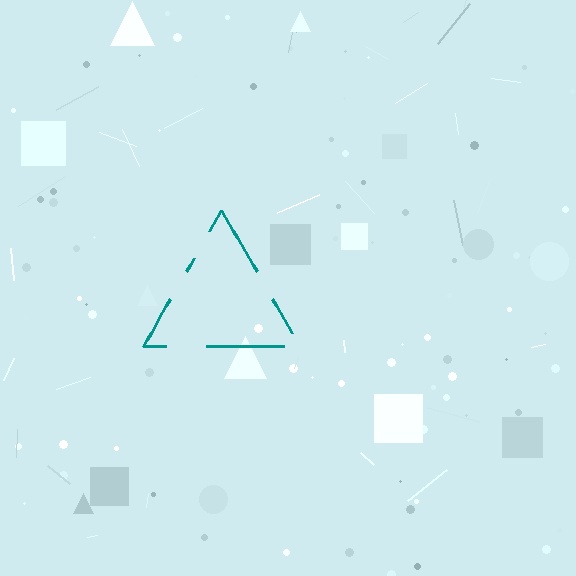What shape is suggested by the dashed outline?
The dashed outline suggests a triangle.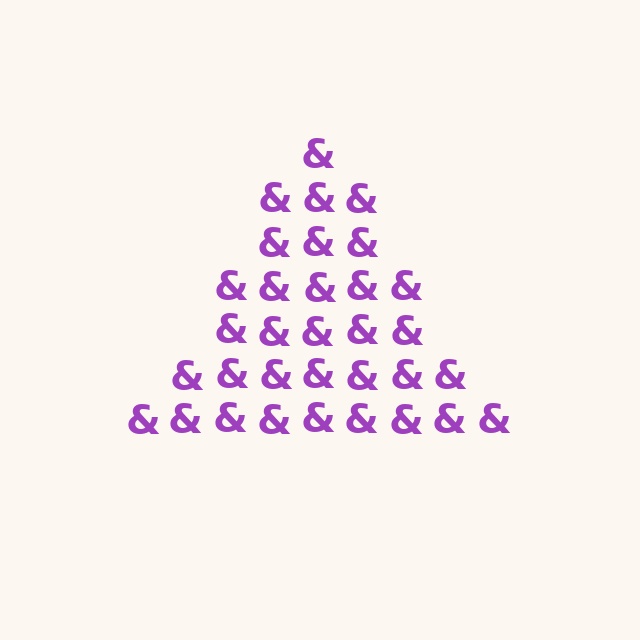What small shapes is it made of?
It is made of small ampersands.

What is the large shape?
The large shape is a triangle.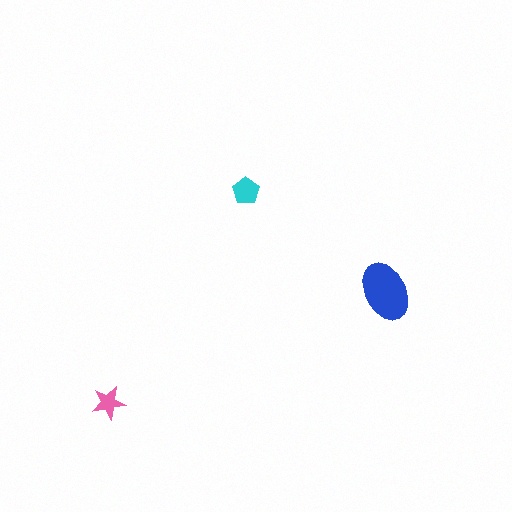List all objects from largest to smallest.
The blue ellipse, the cyan pentagon, the pink star.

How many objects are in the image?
There are 3 objects in the image.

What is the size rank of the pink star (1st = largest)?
3rd.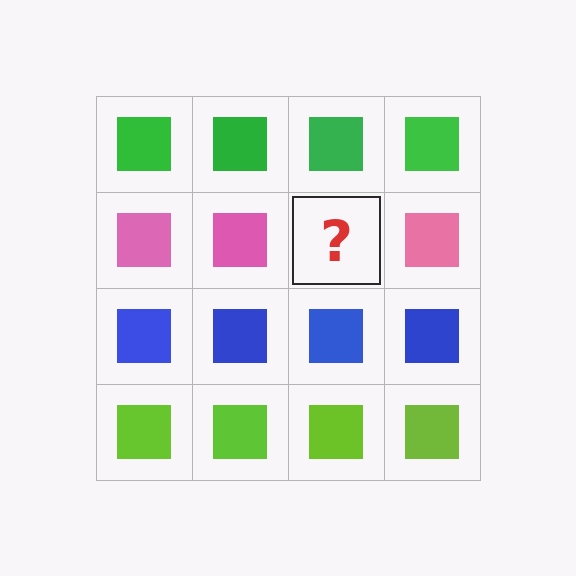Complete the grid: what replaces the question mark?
The question mark should be replaced with a pink square.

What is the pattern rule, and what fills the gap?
The rule is that each row has a consistent color. The gap should be filled with a pink square.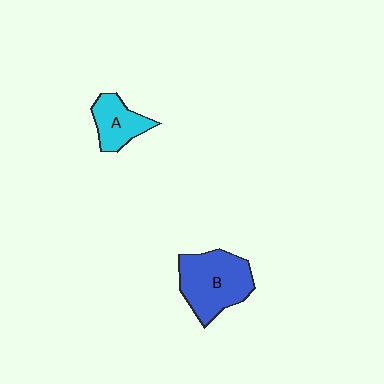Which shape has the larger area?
Shape B (blue).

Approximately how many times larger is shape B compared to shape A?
Approximately 1.8 times.